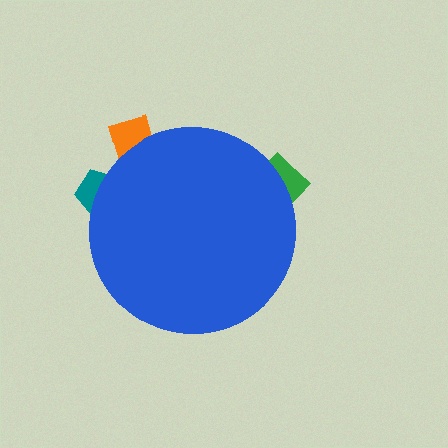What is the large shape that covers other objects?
A blue circle.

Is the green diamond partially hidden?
Yes, the green diamond is partially hidden behind the blue circle.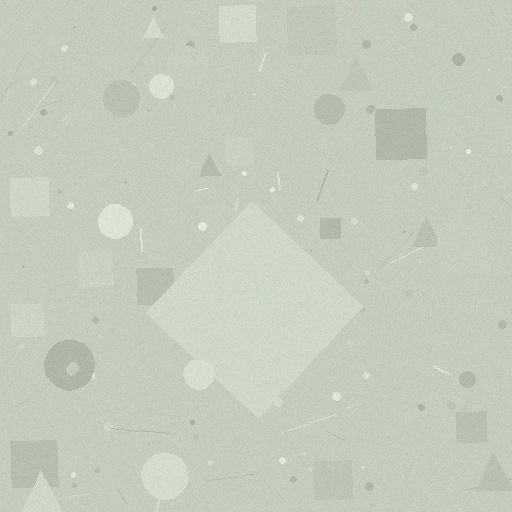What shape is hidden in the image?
A diamond is hidden in the image.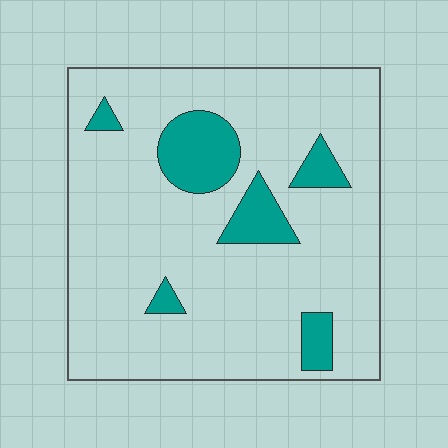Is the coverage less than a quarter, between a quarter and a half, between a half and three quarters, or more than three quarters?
Less than a quarter.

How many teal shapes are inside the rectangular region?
6.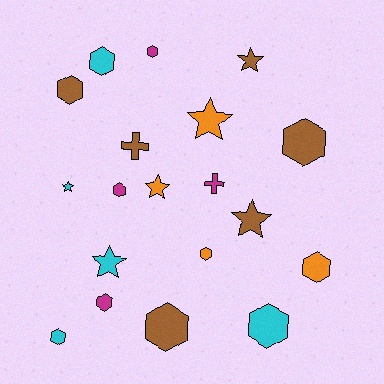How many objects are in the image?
There are 19 objects.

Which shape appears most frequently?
Hexagon, with 11 objects.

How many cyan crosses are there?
There are no cyan crosses.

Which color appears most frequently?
Brown, with 6 objects.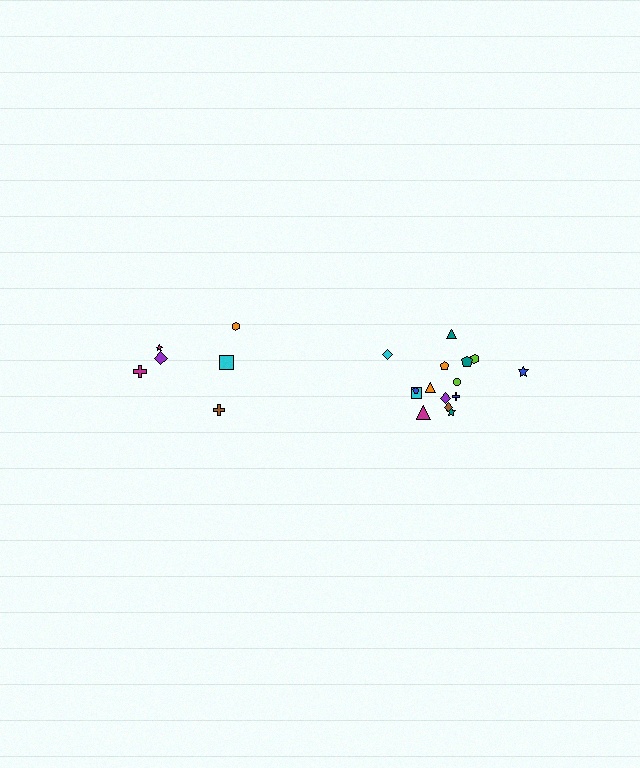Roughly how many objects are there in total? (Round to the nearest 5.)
Roughly 20 objects in total.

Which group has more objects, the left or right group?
The right group.